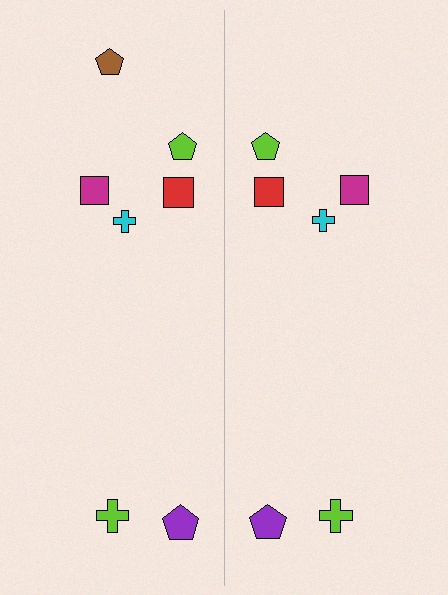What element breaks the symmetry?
A brown pentagon is missing from the right side.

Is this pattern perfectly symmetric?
No, the pattern is not perfectly symmetric. A brown pentagon is missing from the right side.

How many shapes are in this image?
There are 13 shapes in this image.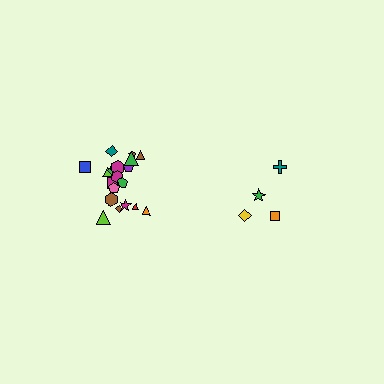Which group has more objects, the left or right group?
The left group.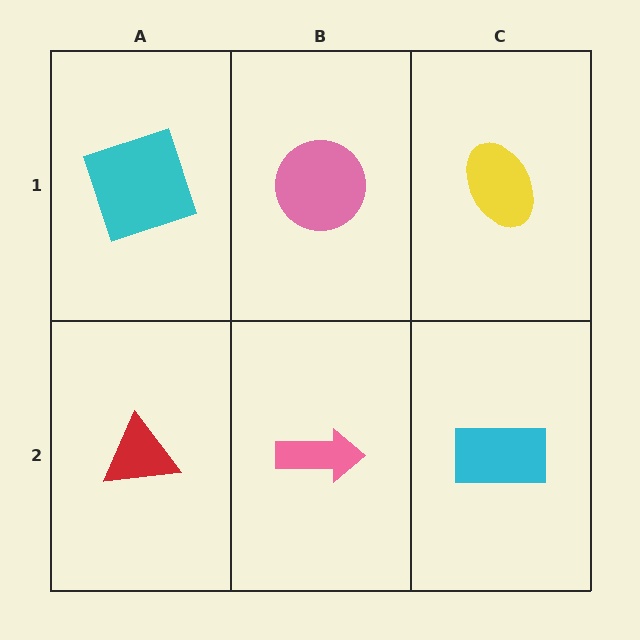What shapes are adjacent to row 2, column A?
A cyan square (row 1, column A), a pink arrow (row 2, column B).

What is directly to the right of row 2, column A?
A pink arrow.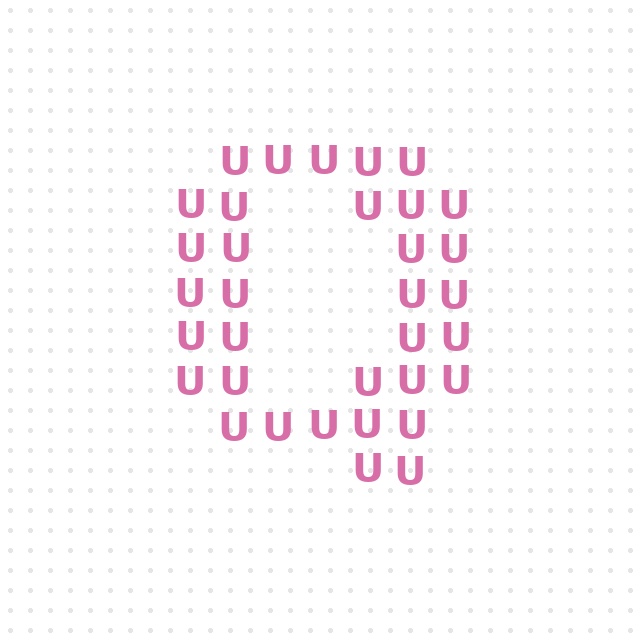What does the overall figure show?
The overall figure shows the letter Q.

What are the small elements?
The small elements are letter U's.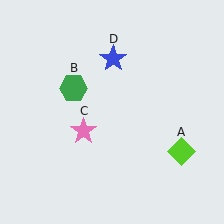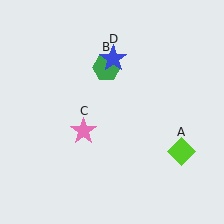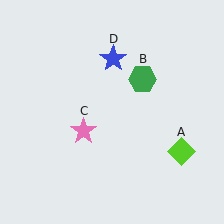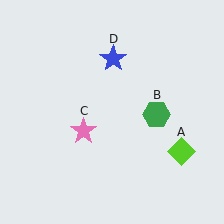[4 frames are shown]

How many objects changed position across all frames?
1 object changed position: green hexagon (object B).